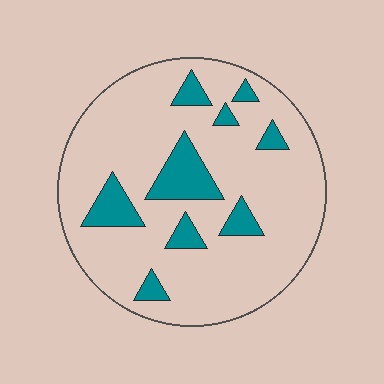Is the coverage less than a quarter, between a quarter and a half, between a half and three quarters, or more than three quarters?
Less than a quarter.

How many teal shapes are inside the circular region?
9.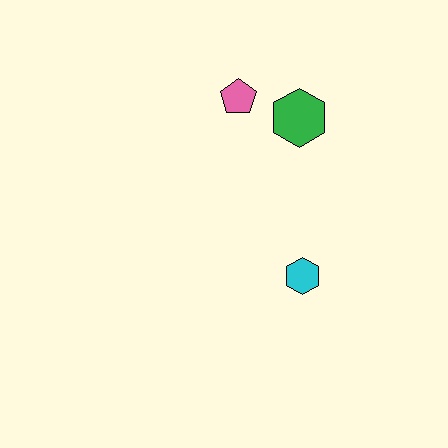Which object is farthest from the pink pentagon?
The cyan hexagon is farthest from the pink pentagon.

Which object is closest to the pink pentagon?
The green hexagon is closest to the pink pentagon.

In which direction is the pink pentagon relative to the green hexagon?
The pink pentagon is to the left of the green hexagon.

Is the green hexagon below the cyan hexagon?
No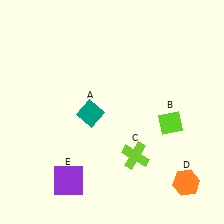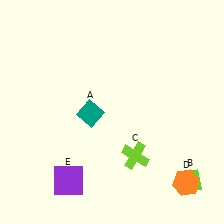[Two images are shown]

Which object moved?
The lime diamond (B) moved down.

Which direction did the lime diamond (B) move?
The lime diamond (B) moved down.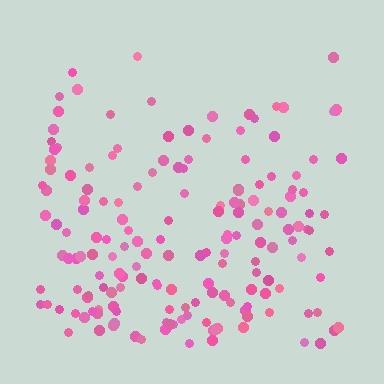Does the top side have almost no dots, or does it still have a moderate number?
Still a moderate number, just noticeably fewer than the bottom.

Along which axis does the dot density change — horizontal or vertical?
Vertical.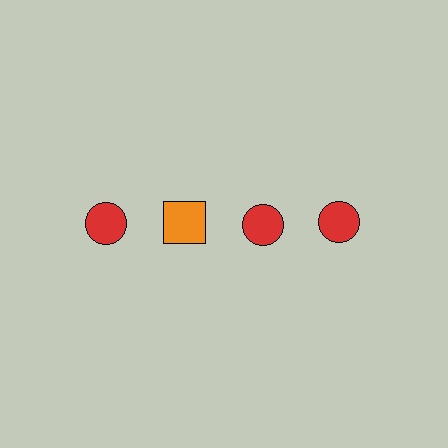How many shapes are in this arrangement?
There are 4 shapes arranged in a grid pattern.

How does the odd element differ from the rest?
It differs in both color (orange instead of red) and shape (square instead of circle).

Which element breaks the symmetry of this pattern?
The orange square in the top row, second from left column breaks the symmetry. All other shapes are red circles.